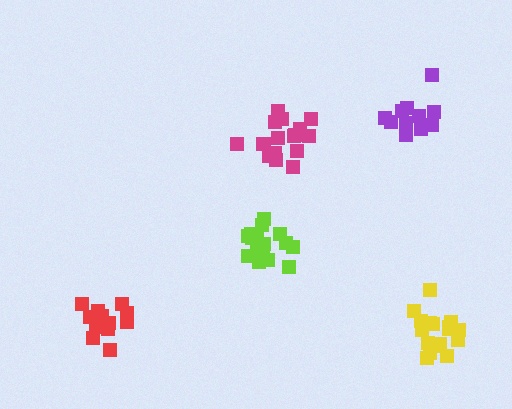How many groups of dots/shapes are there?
There are 5 groups.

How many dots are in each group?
Group 1: 16 dots, Group 2: 11 dots, Group 3: 16 dots, Group 4: 17 dots, Group 5: 13 dots (73 total).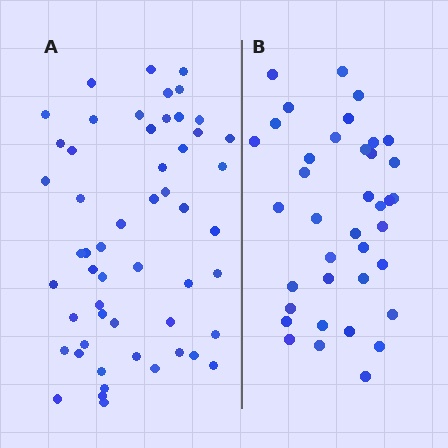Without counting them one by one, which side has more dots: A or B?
Region A (the left region) has more dots.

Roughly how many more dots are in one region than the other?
Region A has approximately 15 more dots than region B.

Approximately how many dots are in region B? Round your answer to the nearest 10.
About 40 dots. (The exact count is 38, which rounds to 40.)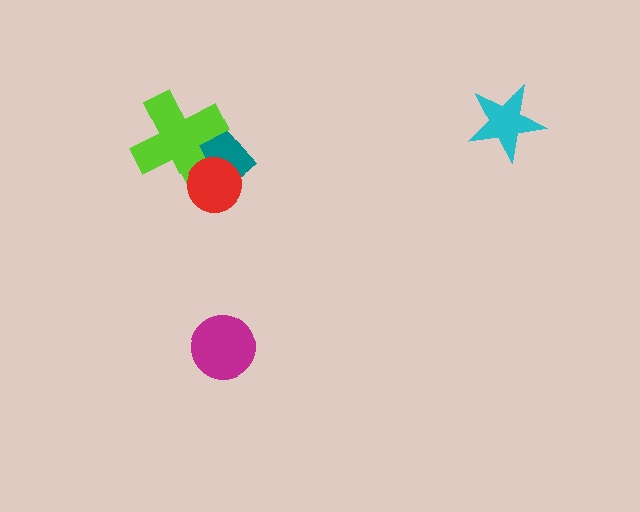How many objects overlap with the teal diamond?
2 objects overlap with the teal diamond.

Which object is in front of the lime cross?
The red circle is in front of the lime cross.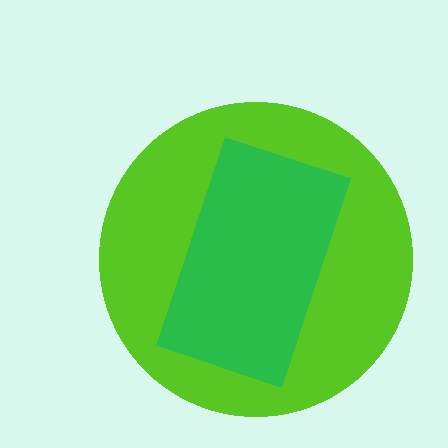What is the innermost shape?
The green rectangle.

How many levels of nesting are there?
2.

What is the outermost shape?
The lime circle.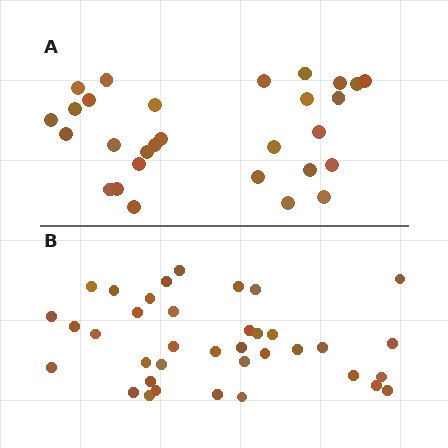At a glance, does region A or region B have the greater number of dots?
Region B (the bottom region) has more dots.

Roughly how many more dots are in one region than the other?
Region B has roughly 8 or so more dots than region A.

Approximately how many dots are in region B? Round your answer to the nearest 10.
About 40 dots. (The exact count is 37, which rounds to 40.)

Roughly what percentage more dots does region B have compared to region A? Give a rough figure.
About 30% more.